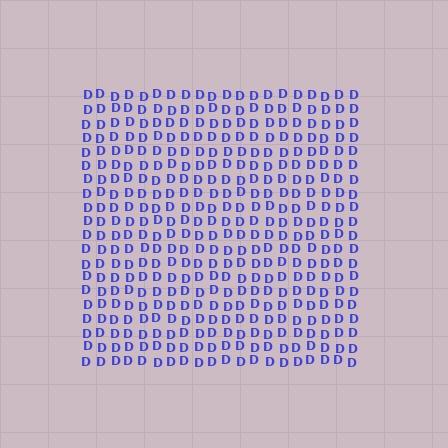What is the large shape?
The large shape is a square.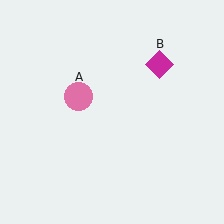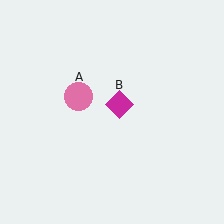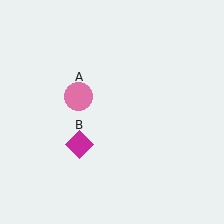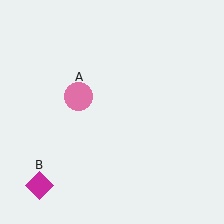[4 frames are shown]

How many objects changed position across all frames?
1 object changed position: magenta diamond (object B).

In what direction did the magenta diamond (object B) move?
The magenta diamond (object B) moved down and to the left.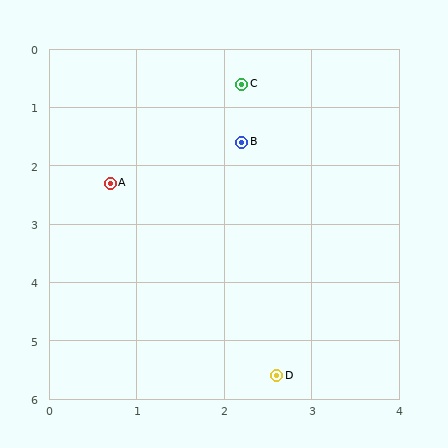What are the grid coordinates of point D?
Point D is at approximately (2.6, 5.6).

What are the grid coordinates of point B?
Point B is at approximately (2.2, 1.6).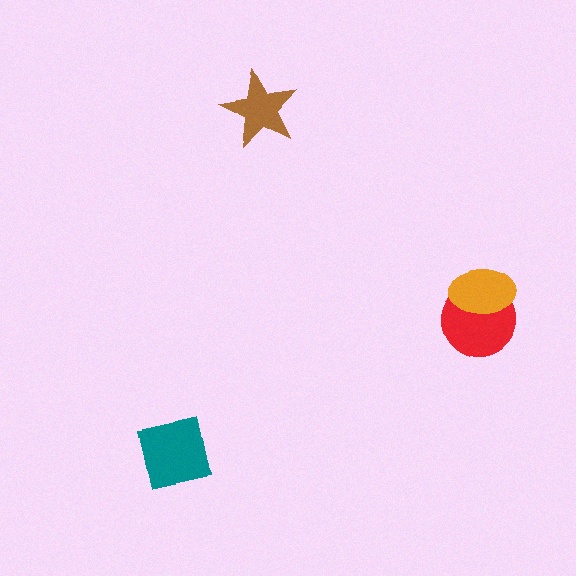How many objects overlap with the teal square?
0 objects overlap with the teal square.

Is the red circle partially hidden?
Yes, it is partially covered by another shape.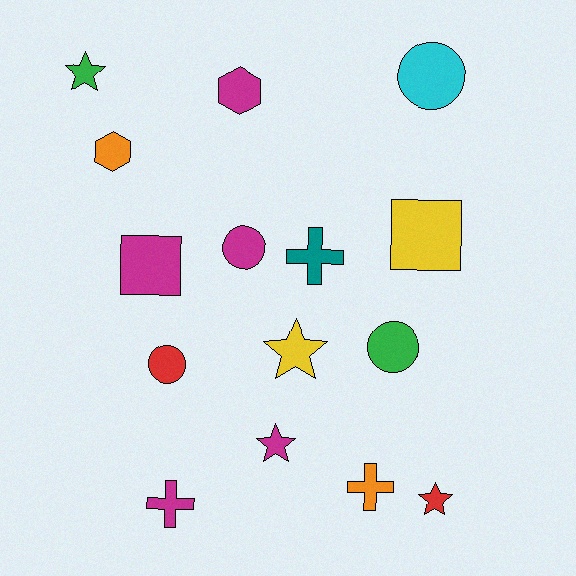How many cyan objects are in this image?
There is 1 cyan object.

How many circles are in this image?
There are 4 circles.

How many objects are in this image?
There are 15 objects.